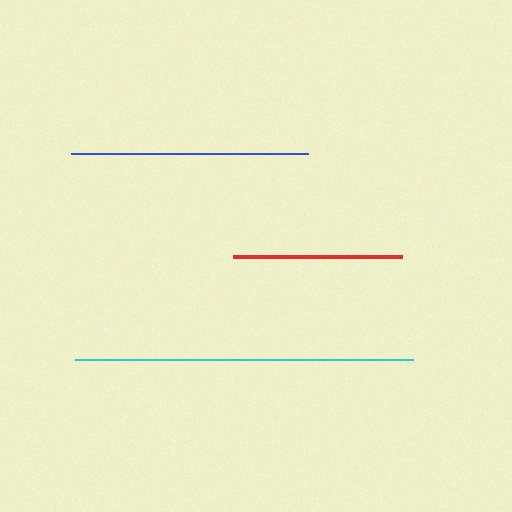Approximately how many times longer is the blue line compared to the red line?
The blue line is approximately 1.4 times the length of the red line.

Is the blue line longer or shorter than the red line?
The blue line is longer than the red line.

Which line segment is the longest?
The cyan line is the longest at approximately 337 pixels.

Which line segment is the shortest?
The red line is the shortest at approximately 169 pixels.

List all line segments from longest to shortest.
From longest to shortest: cyan, blue, red.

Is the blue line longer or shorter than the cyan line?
The cyan line is longer than the blue line.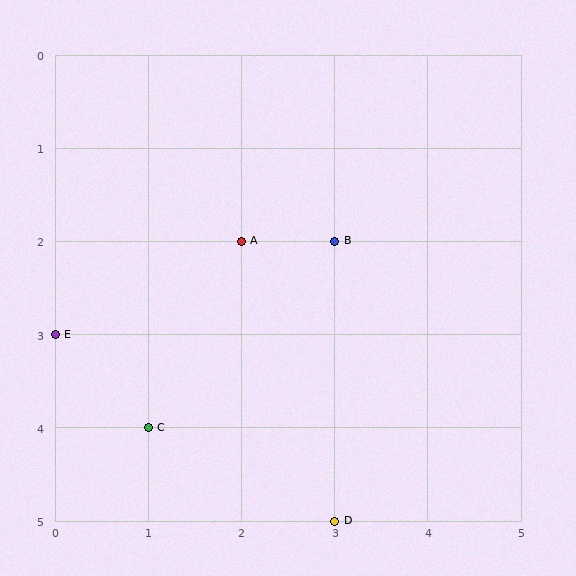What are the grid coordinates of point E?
Point E is at grid coordinates (0, 3).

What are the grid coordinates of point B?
Point B is at grid coordinates (3, 2).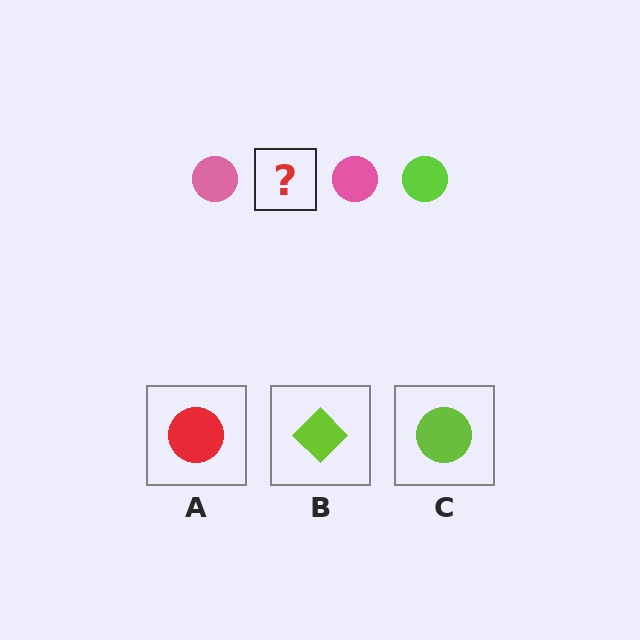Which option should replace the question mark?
Option C.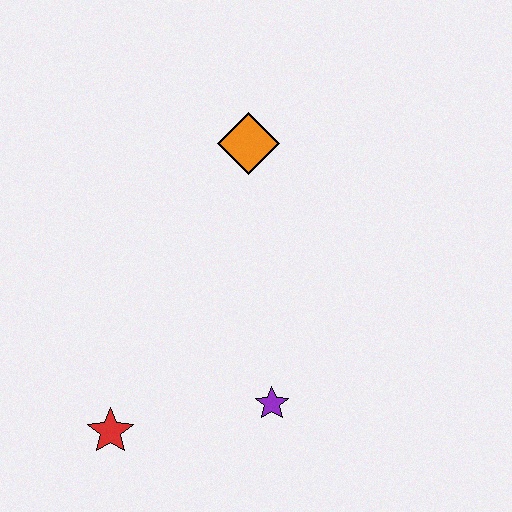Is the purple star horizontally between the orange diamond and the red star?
No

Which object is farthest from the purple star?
The orange diamond is farthest from the purple star.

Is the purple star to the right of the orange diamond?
Yes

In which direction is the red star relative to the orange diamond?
The red star is below the orange diamond.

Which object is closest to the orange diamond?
The purple star is closest to the orange diamond.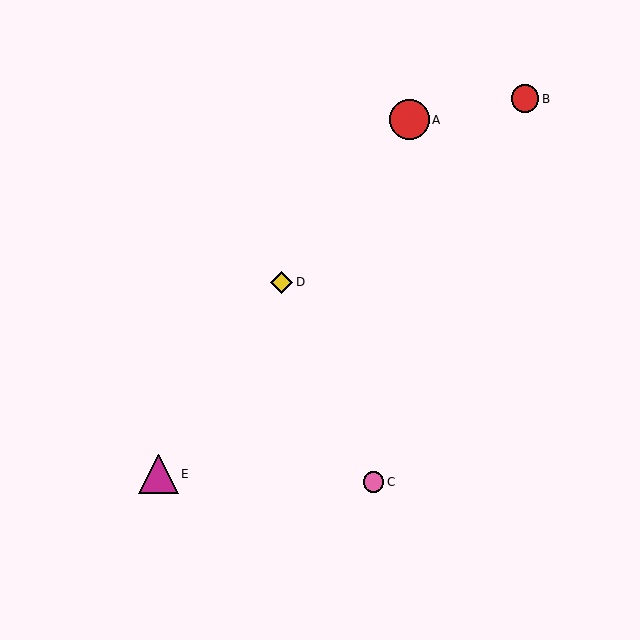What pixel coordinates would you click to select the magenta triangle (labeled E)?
Click at (158, 474) to select the magenta triangle E.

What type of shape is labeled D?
Shape D is a yellow diamond.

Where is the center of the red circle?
The center of the red circle is at (409, 120).